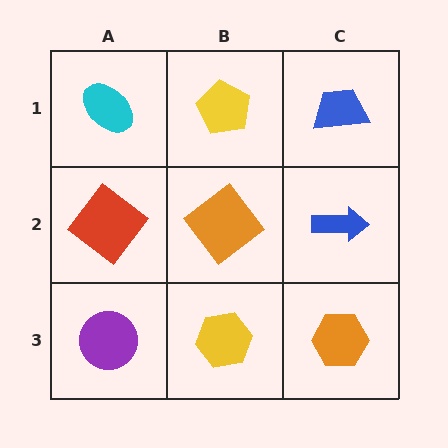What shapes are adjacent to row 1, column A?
A red diamond (row 2, column A), a yellow pentagon (row 1, column B).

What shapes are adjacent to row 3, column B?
An orange diamond (row 2, column B), a purple circle (row 3, column A), an orange hexagon (row 3, column C).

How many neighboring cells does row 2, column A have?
3.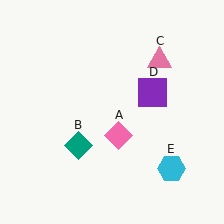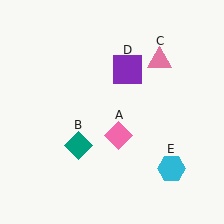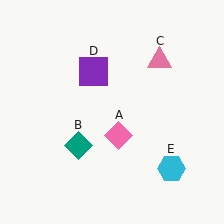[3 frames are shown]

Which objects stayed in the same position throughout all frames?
Pink diamond (object A) and teal diamond (object B) and pink triangle (object C) and cyan hexagon (object E) remained stationary.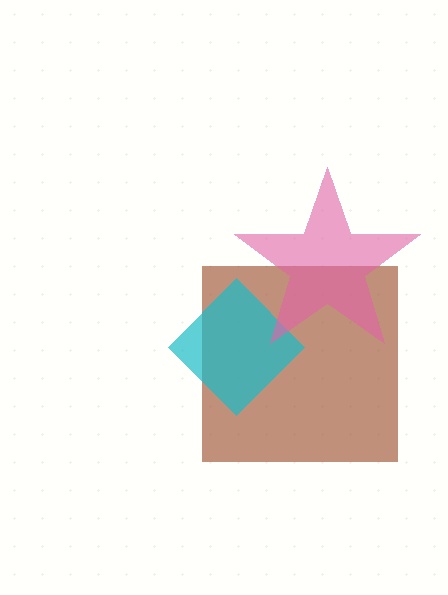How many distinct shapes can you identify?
There are 3 distinct shapes: a brown square, a cyan diamond, a pink star.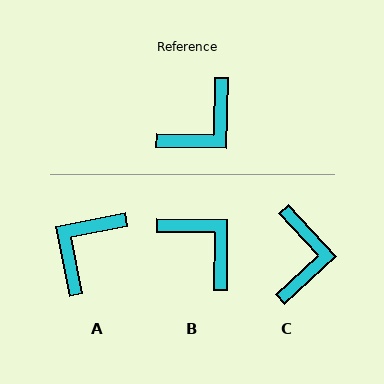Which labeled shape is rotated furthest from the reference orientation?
A, about 168 degrees away.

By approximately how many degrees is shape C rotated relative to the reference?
Approximately 44 degrees counter-clockwise.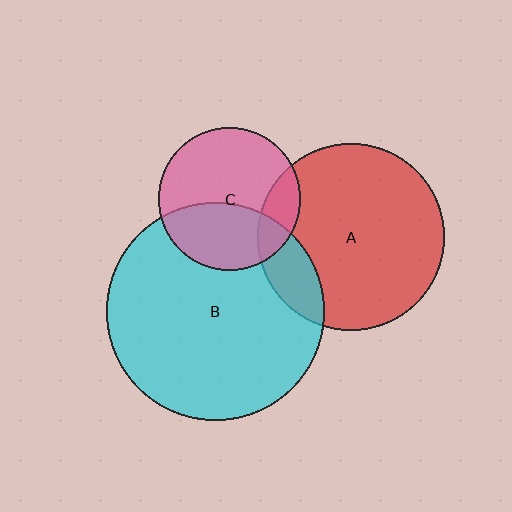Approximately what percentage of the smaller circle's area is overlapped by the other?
Approximately 40%.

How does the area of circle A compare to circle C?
Approximately 1.7 times.